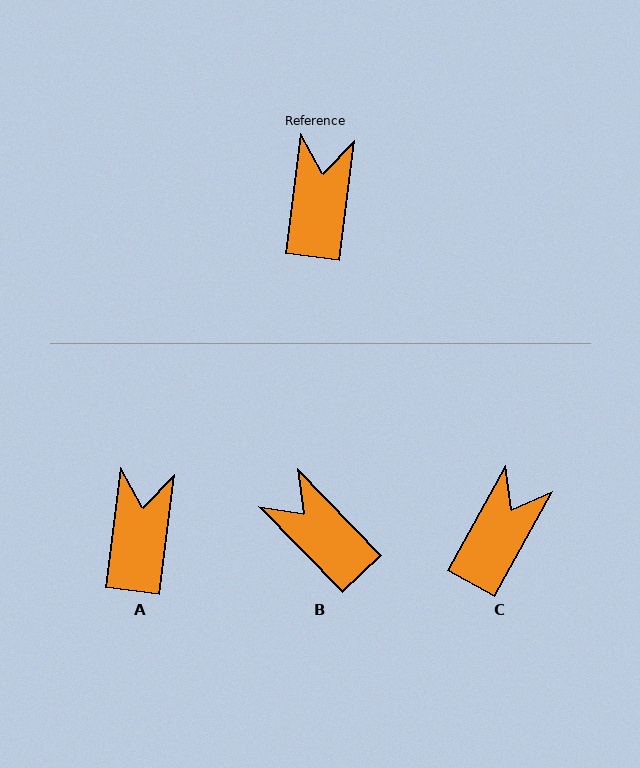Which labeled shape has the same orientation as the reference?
A.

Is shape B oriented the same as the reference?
No, it is off by about 51 degrees.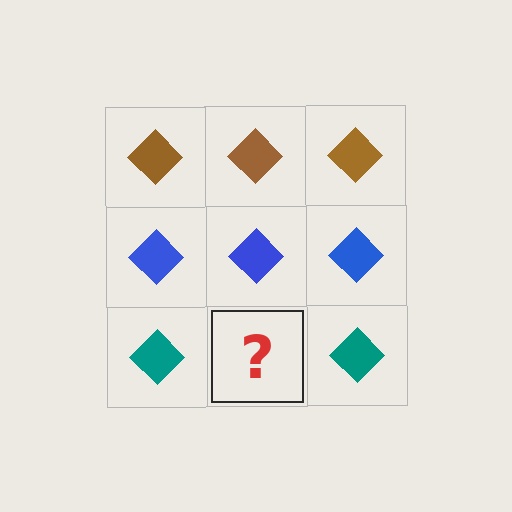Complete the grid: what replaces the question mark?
The question mark should be replaced with a teal diamond.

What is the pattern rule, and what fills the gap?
The rule is that each row has a consistent color. The gap should be filled with a teal diamond.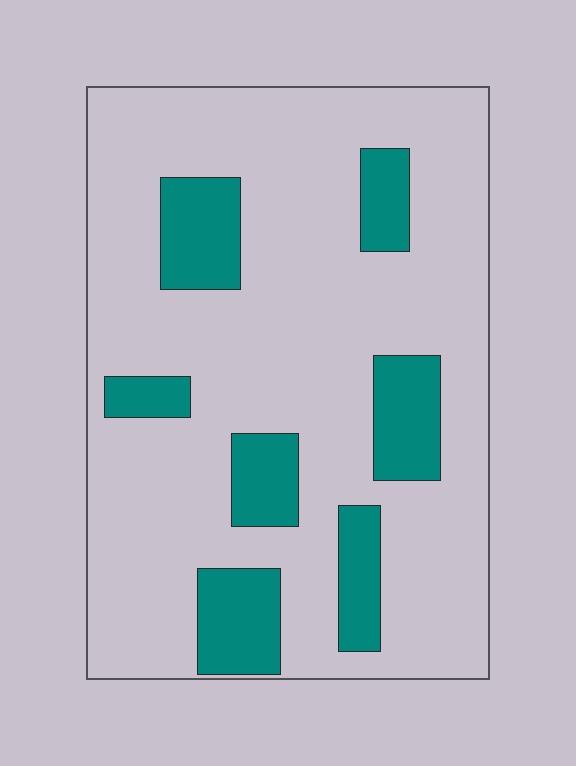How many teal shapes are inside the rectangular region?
7.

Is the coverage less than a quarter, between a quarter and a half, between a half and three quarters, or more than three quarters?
Less than a quarter.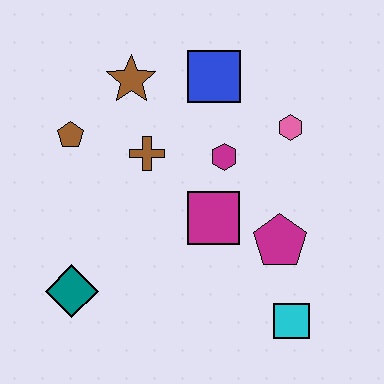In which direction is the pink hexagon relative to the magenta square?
The pink hexagon is above the magenta square.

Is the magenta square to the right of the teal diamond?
Yes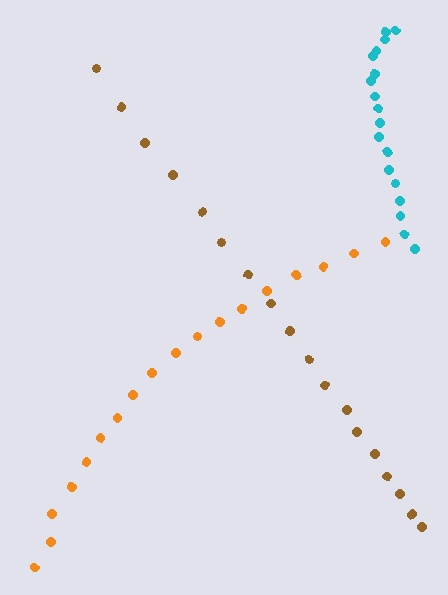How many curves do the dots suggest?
There are 3 distinct paths.